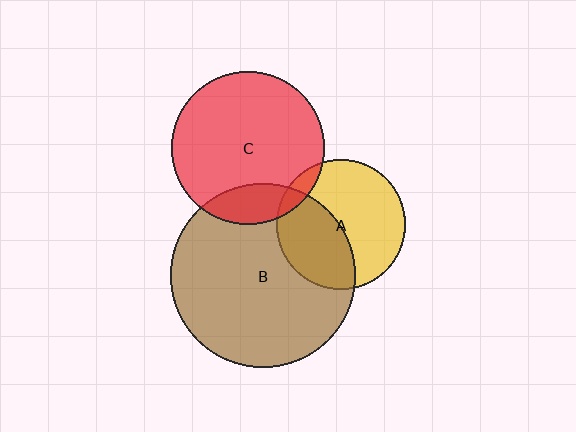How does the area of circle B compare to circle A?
Approximately 2.0 times.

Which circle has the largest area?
Circle B (brown).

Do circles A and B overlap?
Yes.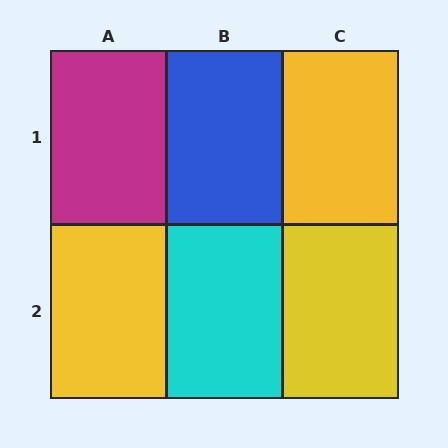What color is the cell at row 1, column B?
Blue.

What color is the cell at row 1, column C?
Yellow.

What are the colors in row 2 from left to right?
Yellow, cyan, yellow.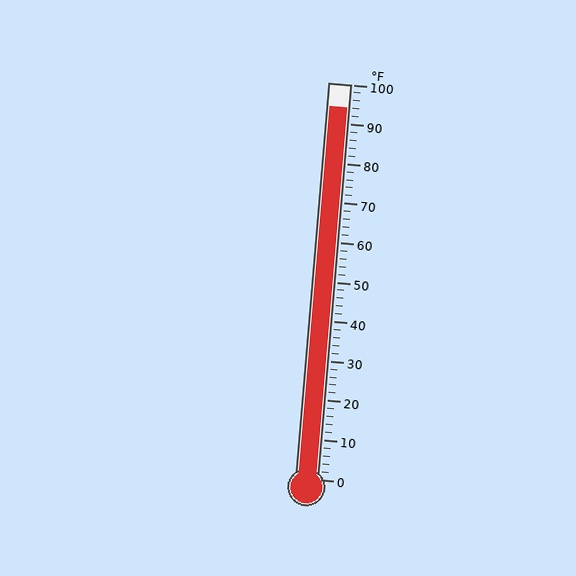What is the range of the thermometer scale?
The thermometer scale ranges from 0°F to 100°F.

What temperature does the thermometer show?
The thermometer shows approximately 94°F.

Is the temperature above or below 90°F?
The temperature is above 90°F.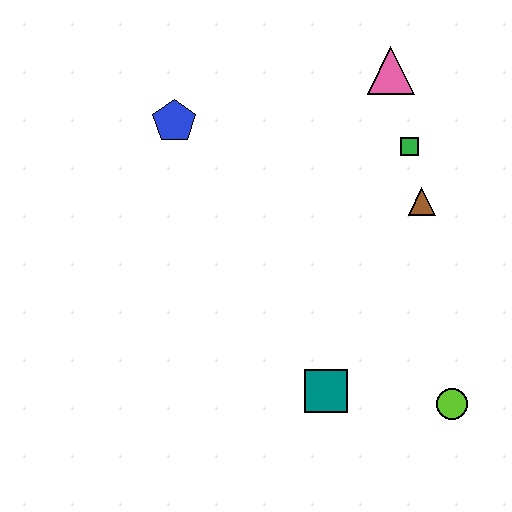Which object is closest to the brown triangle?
The green square is closest to the brown triangle.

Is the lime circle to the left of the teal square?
No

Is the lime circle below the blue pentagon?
Yes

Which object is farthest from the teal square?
The pink triangle is farthest from the teal square.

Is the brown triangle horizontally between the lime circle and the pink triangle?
Yes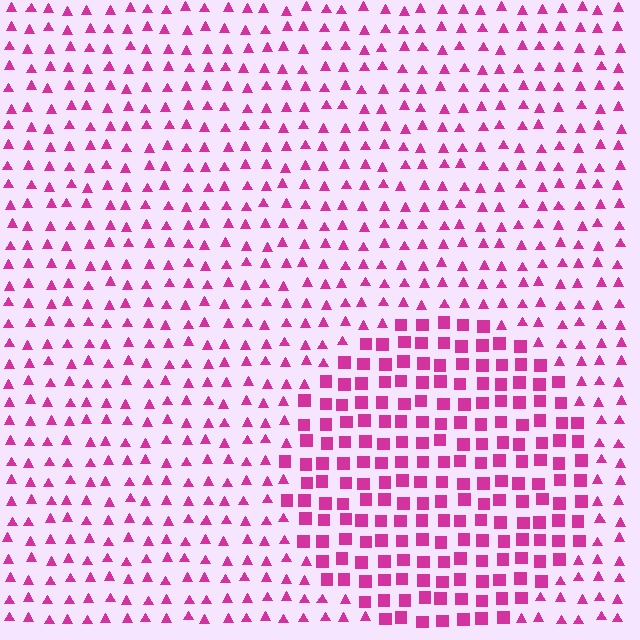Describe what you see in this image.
The image is filled with small magenta elements arranged in a uniform grid. A circle-shaped region contains squares, while the surrounding area contains triangles. The boundary is defined purely by the change in element shape.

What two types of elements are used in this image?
The image uses squares inside the circle region and triangles outside it.